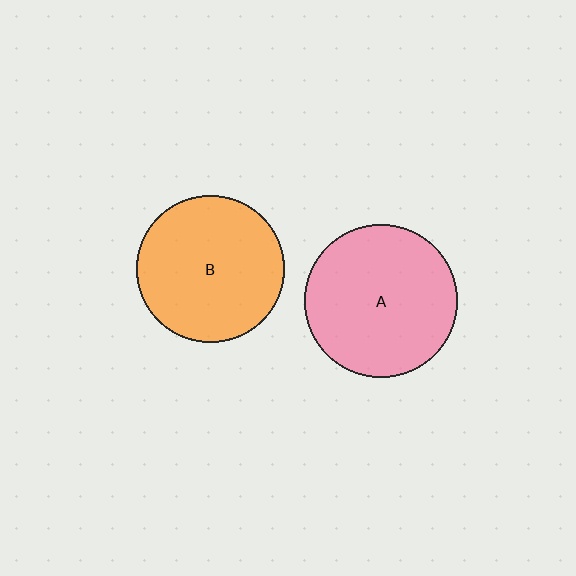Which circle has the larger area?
Circle A (pink).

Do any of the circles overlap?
No, none of the circles overlap.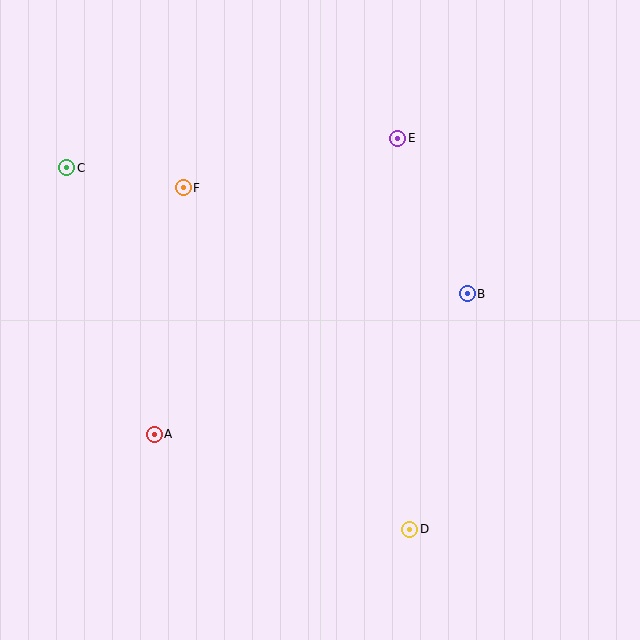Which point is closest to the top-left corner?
Point C is closest to the top-left corner.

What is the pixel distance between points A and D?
The distance between A and D is 273 pixels.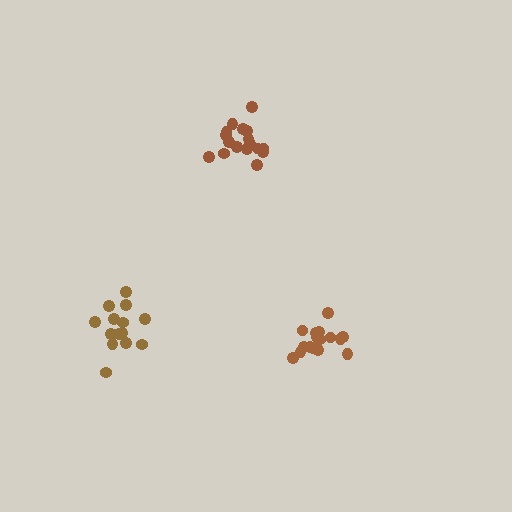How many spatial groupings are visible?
There are 3 spatial groupings.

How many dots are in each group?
Group 1: 16 dots, Group 2: 15 dots, Group 3: 17 dots (48 total).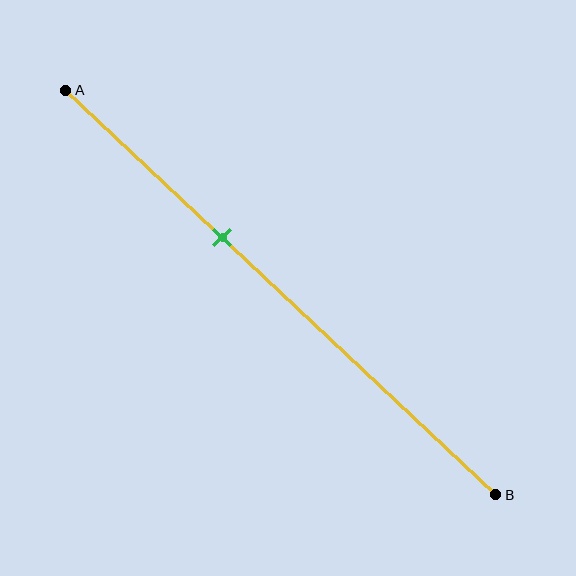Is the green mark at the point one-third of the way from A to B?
No, the mark is at about 35% from A, not at the 33% one-third point.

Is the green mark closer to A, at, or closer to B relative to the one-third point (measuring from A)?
The green mark is closer to point B than the one-third point of segment AB.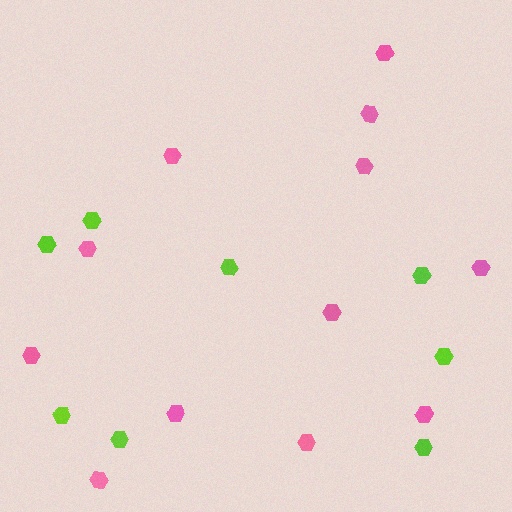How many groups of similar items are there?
There are 2 groups: one group of lime hexagons (8) and one group of pink hexagons (12).